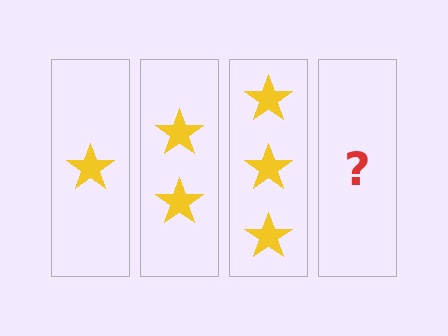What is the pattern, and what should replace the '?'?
The pattern is that each step adds one more star. The '?' should be 4 stars.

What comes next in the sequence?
The next element should be 4 stars.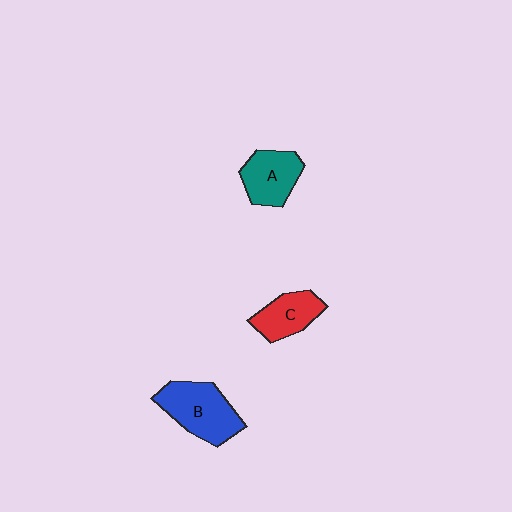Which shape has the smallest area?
Shape C (red).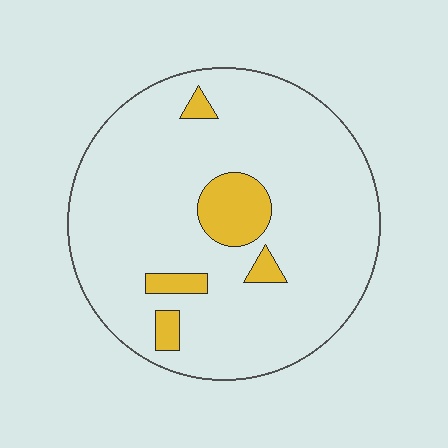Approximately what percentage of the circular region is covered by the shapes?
Approximately 10%.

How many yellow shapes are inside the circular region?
5.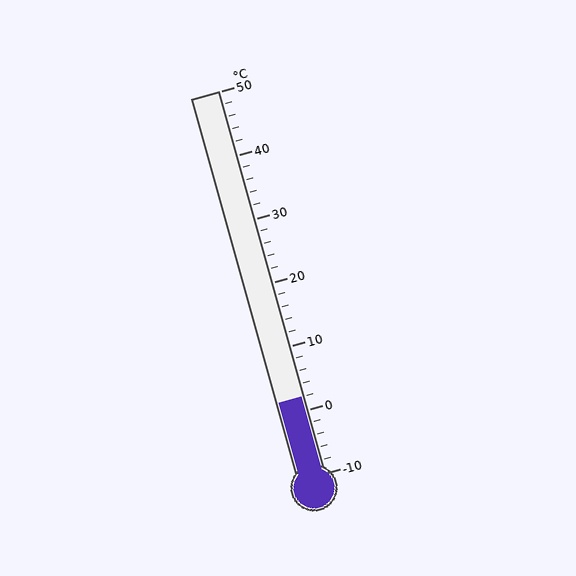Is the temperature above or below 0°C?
The temperature is above 0°C.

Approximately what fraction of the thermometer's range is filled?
The thermometer is filled to approximately 20% of its range.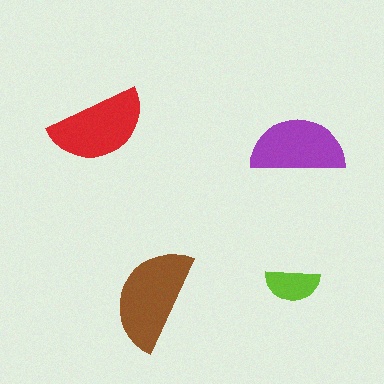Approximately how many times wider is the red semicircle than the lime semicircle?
About 2 times wider.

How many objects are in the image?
There are 4 objects in the image.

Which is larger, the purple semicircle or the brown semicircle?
The brown one.